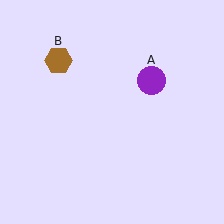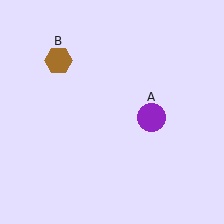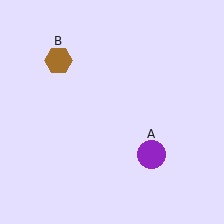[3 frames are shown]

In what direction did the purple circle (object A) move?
The purple circle (object A) moved down.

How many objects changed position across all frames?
1 object changed position: purple circle (object A).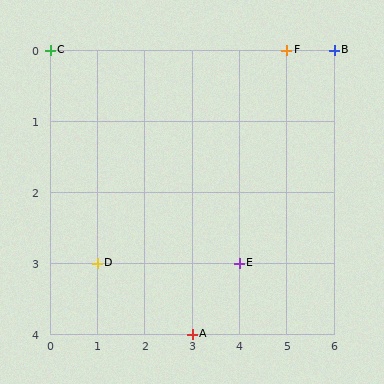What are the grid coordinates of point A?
Point A is at grid coordinates (3, 4).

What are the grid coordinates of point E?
Point E is at grid coordinates (4, 3).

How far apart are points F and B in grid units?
Points F and B are 1 column apart.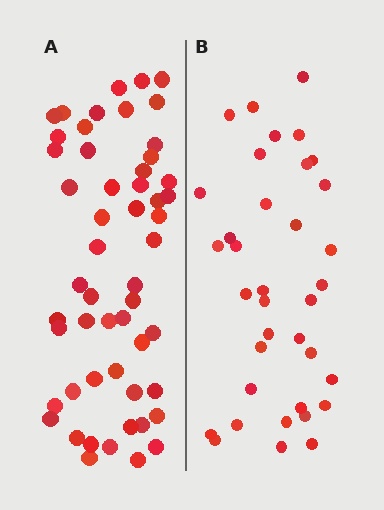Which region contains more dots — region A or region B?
Region A (the left region) has more dots.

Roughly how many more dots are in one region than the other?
Region A has approximately 15 more dots than region B.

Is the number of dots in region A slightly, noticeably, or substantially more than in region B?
Region A has substantially more. The ratio is roughly 1.5 to 1.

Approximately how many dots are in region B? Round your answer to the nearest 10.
About 40 dots. (The exact count is 36, which rounds to 40.)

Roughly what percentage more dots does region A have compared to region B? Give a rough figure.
About 45% more.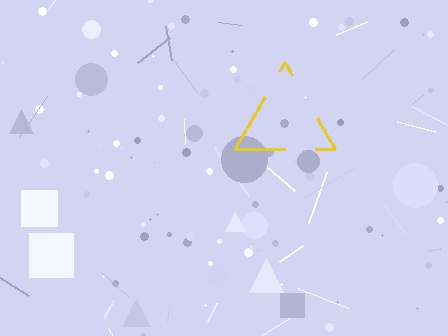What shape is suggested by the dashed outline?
The dashed outline suggests a triangle.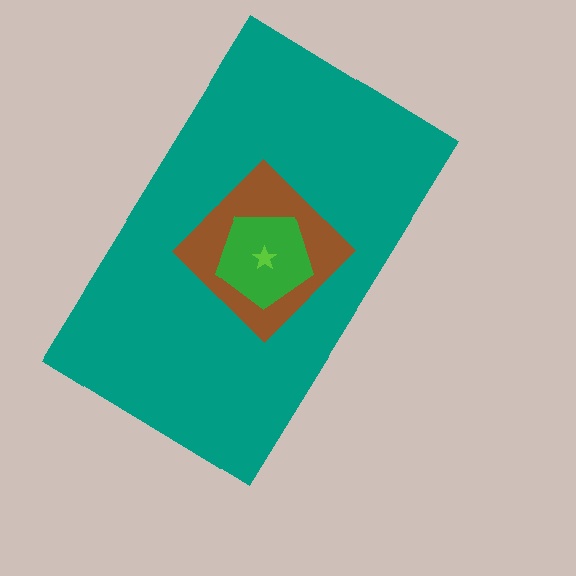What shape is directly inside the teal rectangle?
The brown diamond.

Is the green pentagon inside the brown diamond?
Yes.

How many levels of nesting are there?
4.